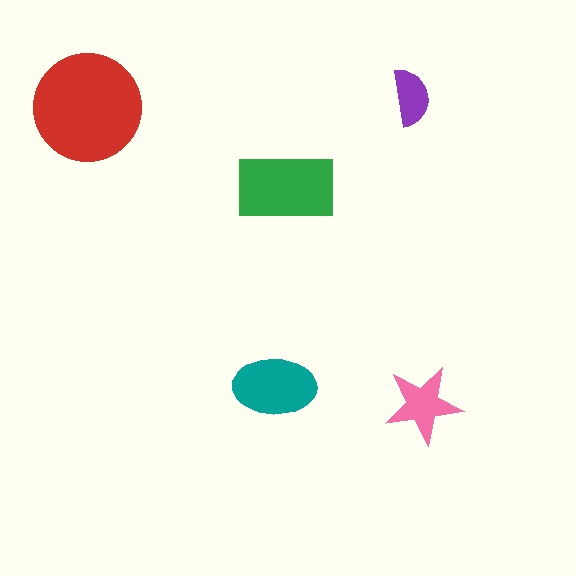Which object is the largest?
The red circle.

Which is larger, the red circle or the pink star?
The red circle.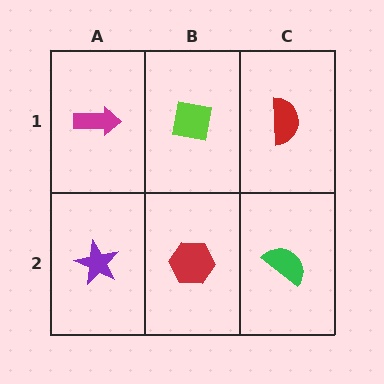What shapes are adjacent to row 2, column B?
A lime square (row 1, column B), a purple star (row 2, column A), a green semicircle (row 2, column C).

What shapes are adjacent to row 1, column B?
A red hexagon (row 2, column B), a magenta arrow (row 1, column A), a red semicircle (row 1, column C).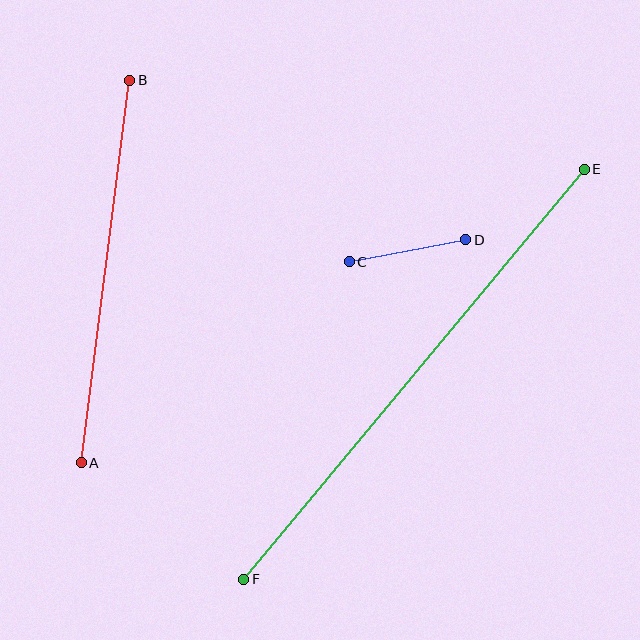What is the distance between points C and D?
The distance is approximately 118 pixels.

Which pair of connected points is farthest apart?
Points E and F are farthest apart.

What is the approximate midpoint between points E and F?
The midpoint is at approximately (414, 374) pixels.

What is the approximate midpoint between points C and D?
The midpoint is at approximately (407, 251) pixels.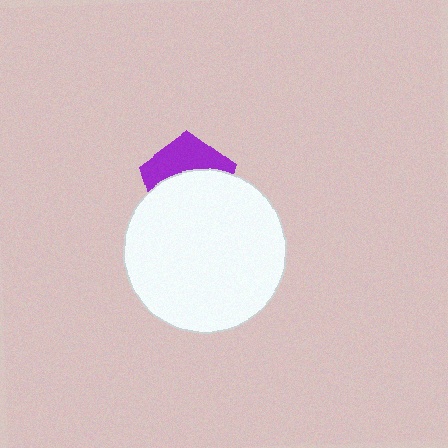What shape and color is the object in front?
The object in front is a white circle.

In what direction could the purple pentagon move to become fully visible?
The purple pentagon could move up. That would shift it out from behind the white circle entirely.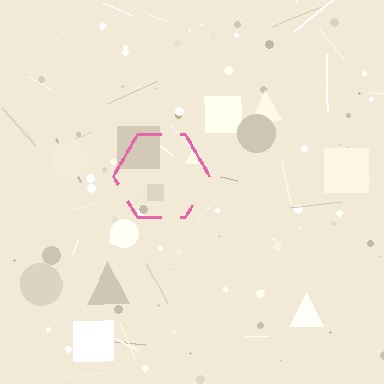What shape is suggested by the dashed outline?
The dashed outline suggests a hexagon.